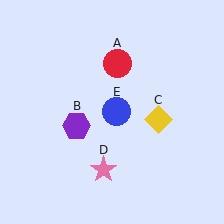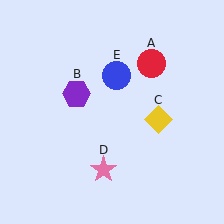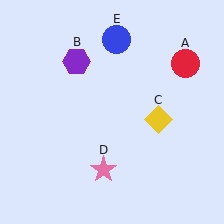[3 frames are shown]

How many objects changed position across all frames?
3 objects changed position: red circle (object A), purple hexagon (object B), blue circle (object E).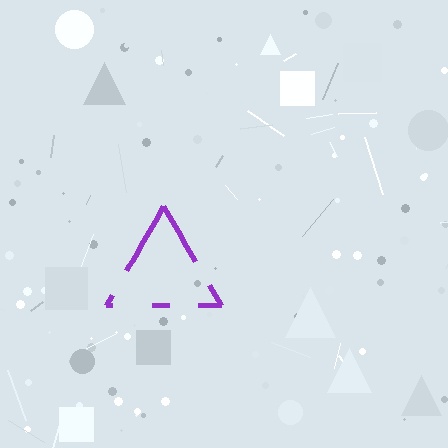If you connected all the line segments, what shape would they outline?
They would outline a triangle.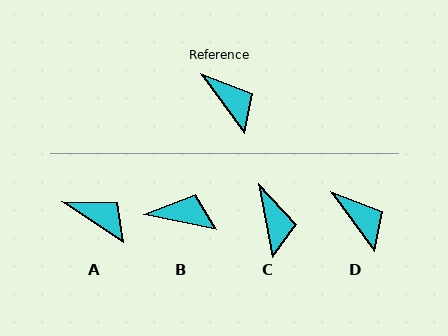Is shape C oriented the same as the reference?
No, it is off by about 25 degrees.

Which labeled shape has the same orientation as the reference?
D.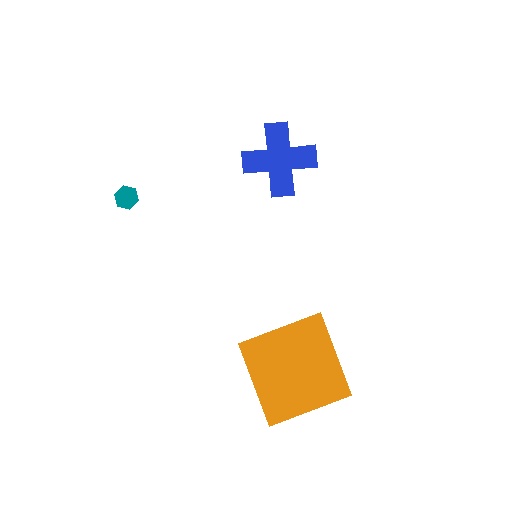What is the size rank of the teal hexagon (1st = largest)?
3rd.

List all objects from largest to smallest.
The orange square, the blue cross, the teal hexagon.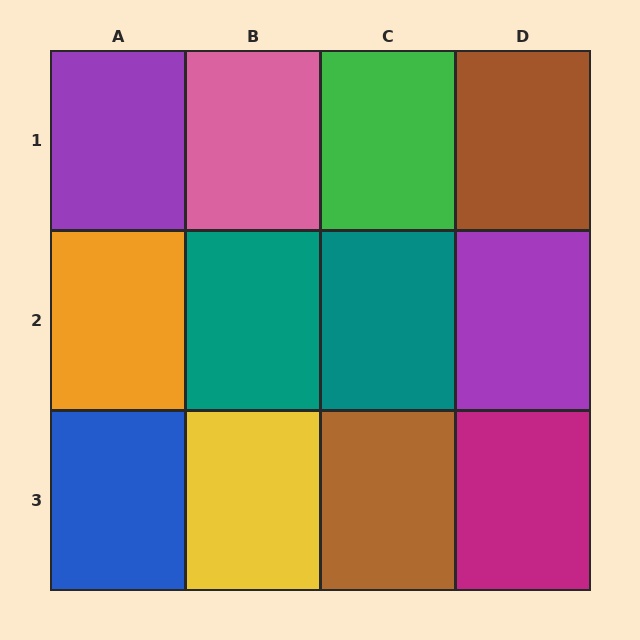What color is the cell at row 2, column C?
Teal.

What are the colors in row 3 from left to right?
Blue, yellow, brown, magenta.